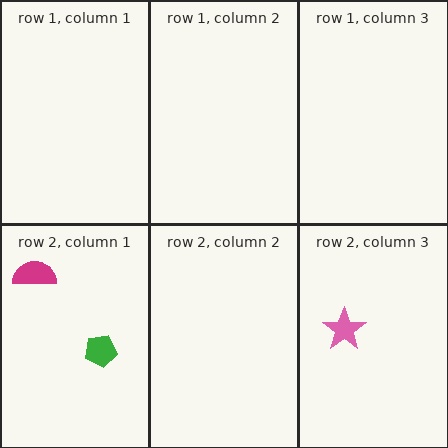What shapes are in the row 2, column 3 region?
The pink star.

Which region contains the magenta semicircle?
The row 2, column 1 region.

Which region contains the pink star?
The row 2, column 3 region.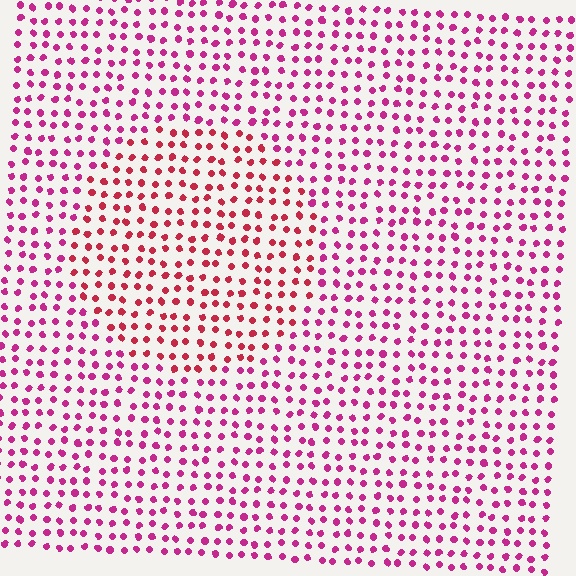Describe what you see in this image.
The image is filled with small magenta elements in a uniform arrangement. A circle-shaped region is visible where the elements are tinted to a slightly different hue, forming a subtle color boundary.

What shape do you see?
I see a circle.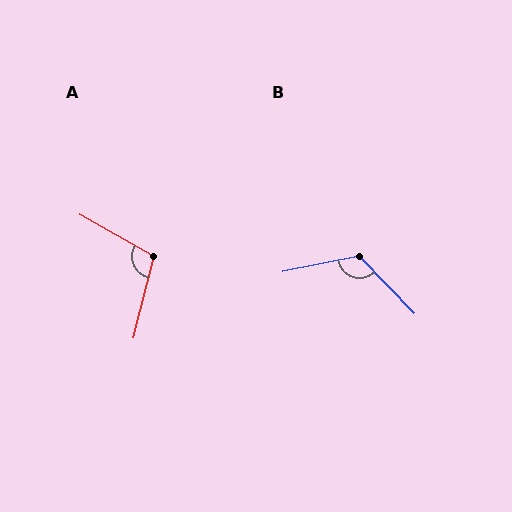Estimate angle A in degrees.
Approximately 106 degrees.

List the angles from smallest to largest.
A (106°), B (122°).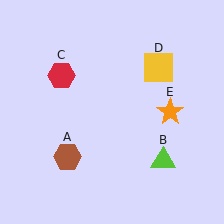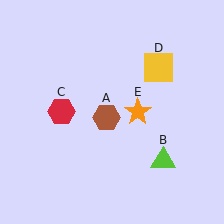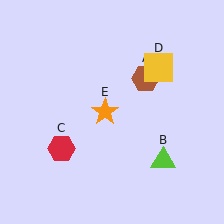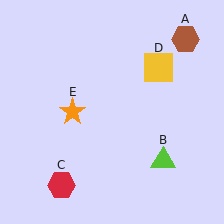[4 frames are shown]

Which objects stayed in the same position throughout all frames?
Lime triangle (object B) and yellow square (object D) remained stationary.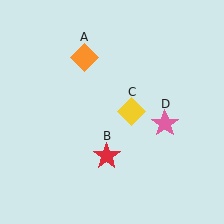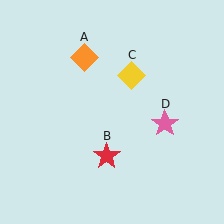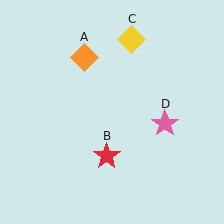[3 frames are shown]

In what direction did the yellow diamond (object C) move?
The yellow diamond (object C) moved up.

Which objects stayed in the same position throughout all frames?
Orange diamond (object A) and red star (object B) and pink star (object D) remained stationary.